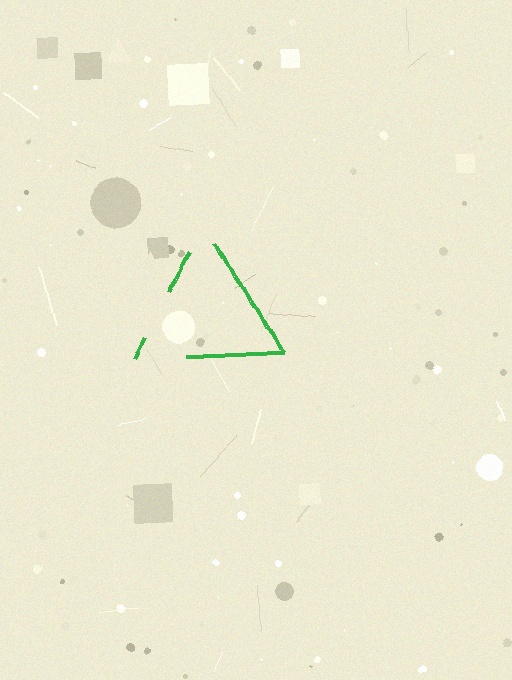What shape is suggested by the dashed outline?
The dashed outline suggests a triangle.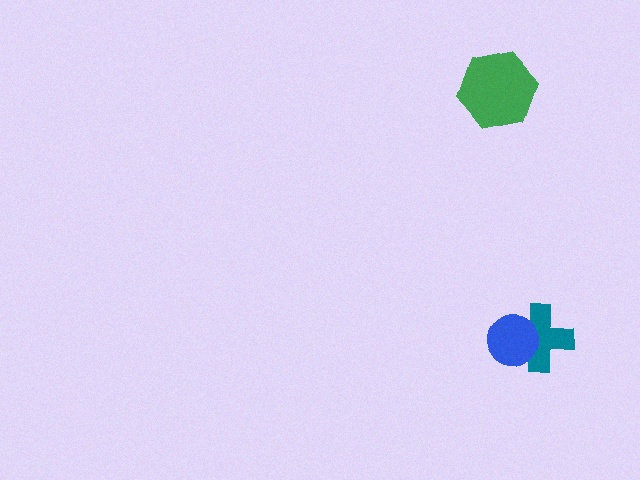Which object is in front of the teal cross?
The blue circle is in front of the teal cross.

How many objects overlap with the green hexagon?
0 objects overlap with the green hexagon.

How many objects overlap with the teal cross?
1 object overlaps with the teal cross.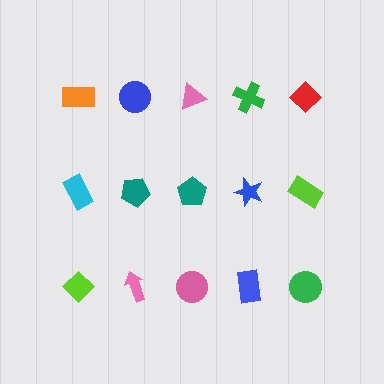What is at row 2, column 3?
A teal pentagon.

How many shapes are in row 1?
5 shapes.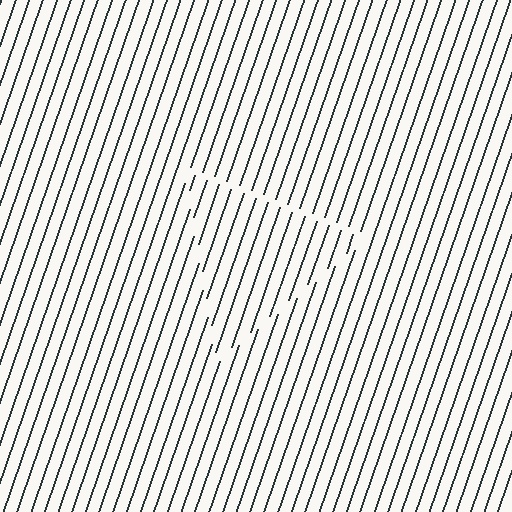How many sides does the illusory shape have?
3 sides — the line-ends trace a triangle.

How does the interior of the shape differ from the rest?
The interior of the shape contains the same grating, shifted by half a period — the contour is defined by the phase discontinuity where line-ends from the inner and outer gratings abut.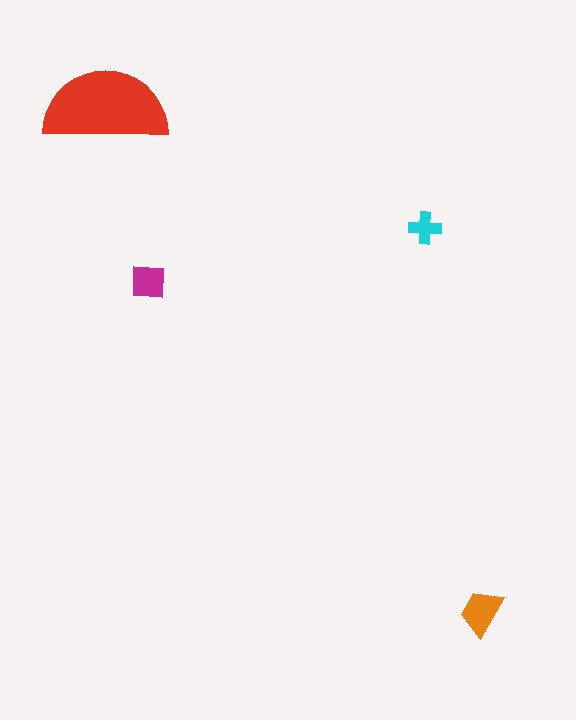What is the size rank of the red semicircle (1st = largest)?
1st.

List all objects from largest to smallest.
The red semicircle, the orange trapezoid, the magenta square, the cyan cross.